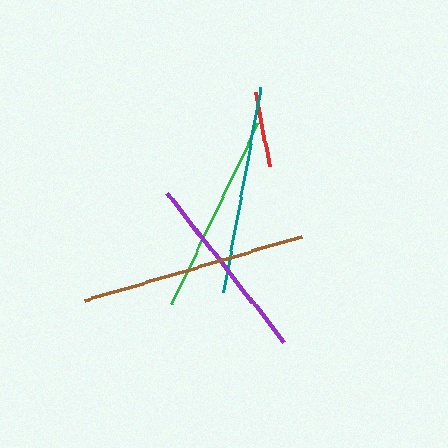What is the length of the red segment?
The red segment is approximately 75 pixels long.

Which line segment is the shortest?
The red line is the shortest at approximately 75 pixels.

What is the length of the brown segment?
The brown segment is approximately 227 pixels long.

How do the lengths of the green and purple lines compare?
The green and purple lines are approximately the same length.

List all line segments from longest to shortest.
From longest to shortest: brown, teal, green, purple, red.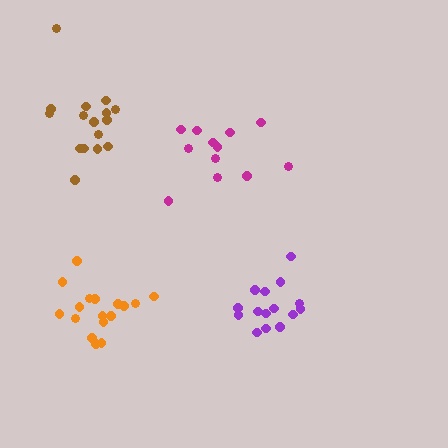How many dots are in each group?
Group 1: 16 dots, Group 2: 17 dots, Group 3: 15 dots, Group 4: 12 dots (60 total).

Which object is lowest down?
The orange cluster is bottommost.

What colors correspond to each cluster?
The clusters are colored: brown, orange, purple, magenta.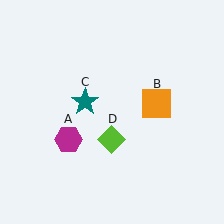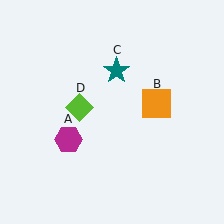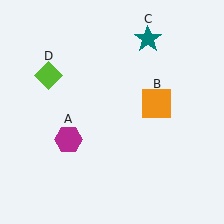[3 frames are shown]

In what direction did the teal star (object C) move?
The teal star (object C) moved up and to the right.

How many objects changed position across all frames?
2 objects changed position: teal star (object C), lime diamond (object D).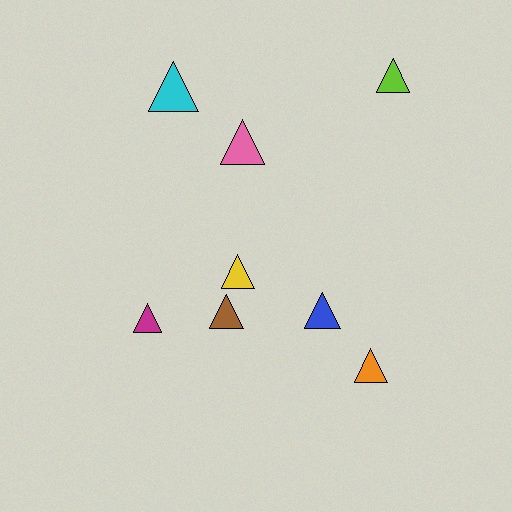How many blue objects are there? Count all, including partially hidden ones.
There is 1 blue object.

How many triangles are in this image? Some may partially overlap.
There are 8 triangles.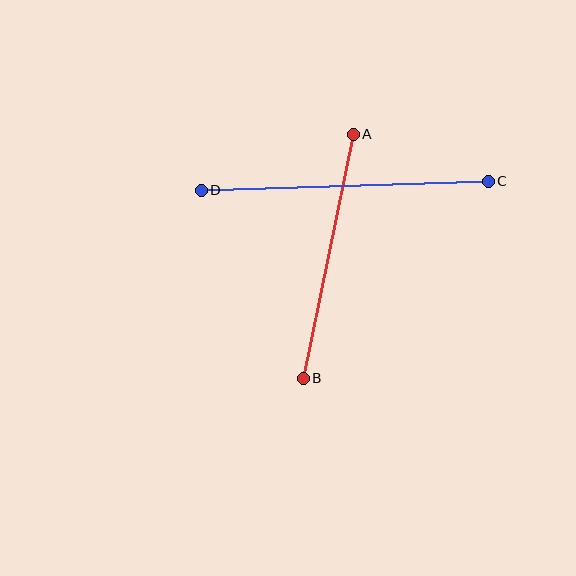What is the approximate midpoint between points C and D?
The midpoint is at approximately (345, 186) pixels.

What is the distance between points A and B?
The distance is approximately 249 pixels.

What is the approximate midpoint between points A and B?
The midpoint is at approximately (328, 256) pixels.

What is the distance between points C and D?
The distance is approximately 287 pixels.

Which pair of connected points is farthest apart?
Points C and D are farthest apart.